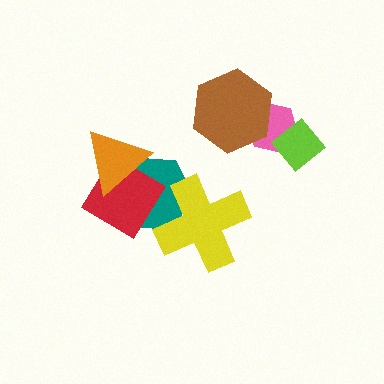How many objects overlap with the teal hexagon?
3 objects overlap with the teal hexagon.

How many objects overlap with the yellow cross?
1 object overlaps with the yellow cross.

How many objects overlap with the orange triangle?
2 objects overlap with the orange triangle.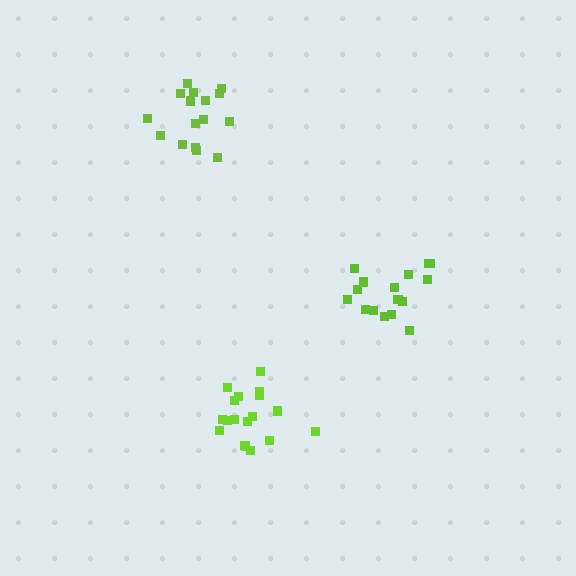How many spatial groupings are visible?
There are 3 spatial groupings.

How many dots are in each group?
Group 1: 17 dots, Group 2: 18 dots, Group 3: 16 dots (51 total).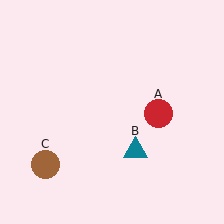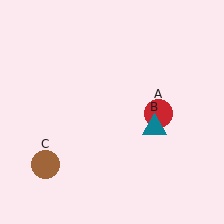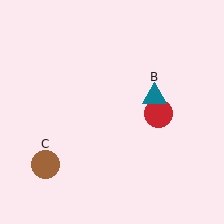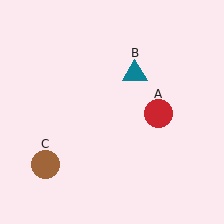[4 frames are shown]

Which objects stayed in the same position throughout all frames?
Red circle (object A) and brown circle (object C) remained stationary.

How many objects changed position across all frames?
1 object changed position: teal triangle (object B).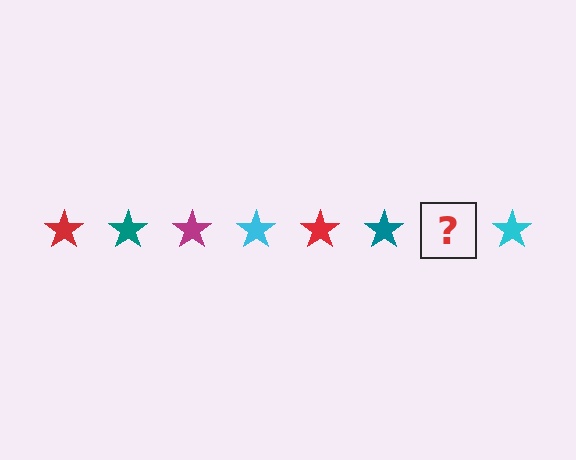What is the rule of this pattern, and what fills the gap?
The rule is that the pattern cycles through red, teal, magenta, cyan stars. The gap should be filled with a magenta star.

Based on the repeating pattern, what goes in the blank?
The blank should be a magenta star.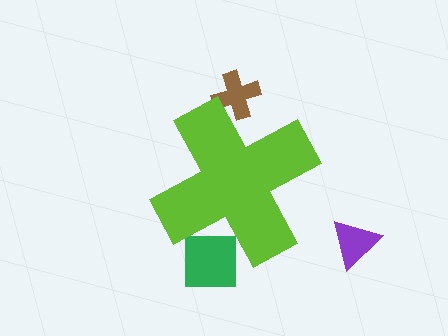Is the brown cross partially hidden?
Yes, the brown cross is partially hidden behind the lime cross.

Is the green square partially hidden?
Yes, the green square is partially hidden behind the lime cross.